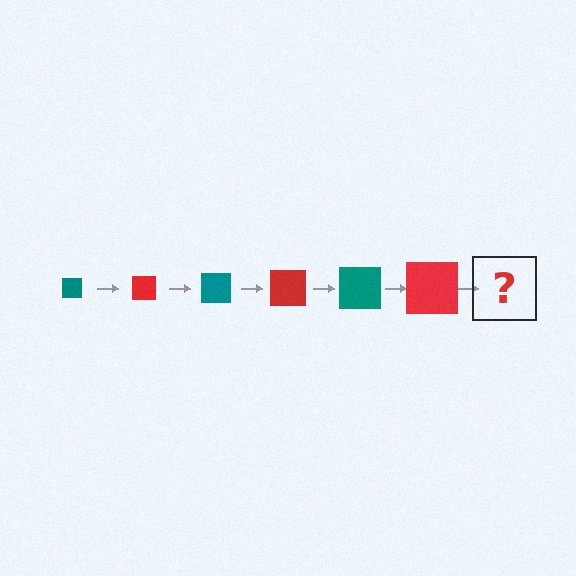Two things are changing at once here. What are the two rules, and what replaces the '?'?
The two rules are that the square grows larger each step and the color cycles through teal and red. The '?' should be a teal square, larger than the previous one.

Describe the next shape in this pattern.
It should be a teal square, larger than the previous one.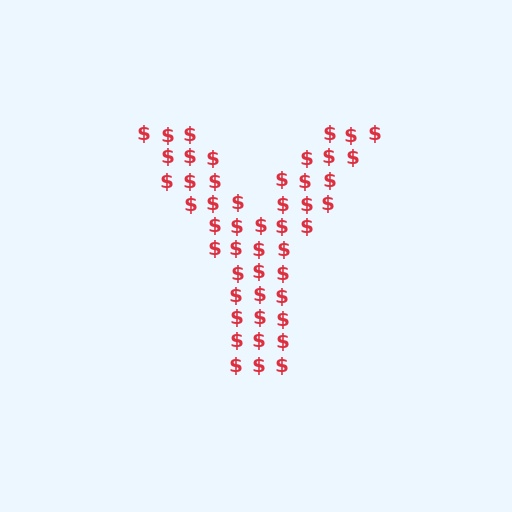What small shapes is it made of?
It is made of small dollar signs.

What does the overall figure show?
The overall figure shows the letter Y.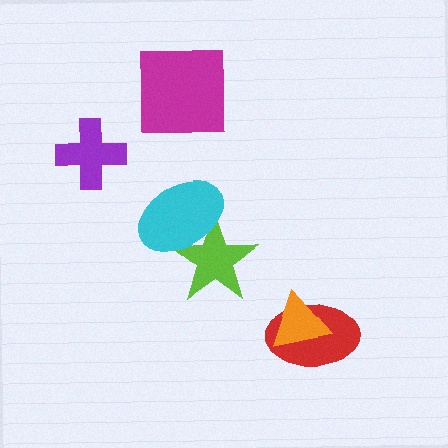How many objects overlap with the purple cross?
0 objects overlap with the purple cross.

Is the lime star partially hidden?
Yes, it is partially covered by another shape.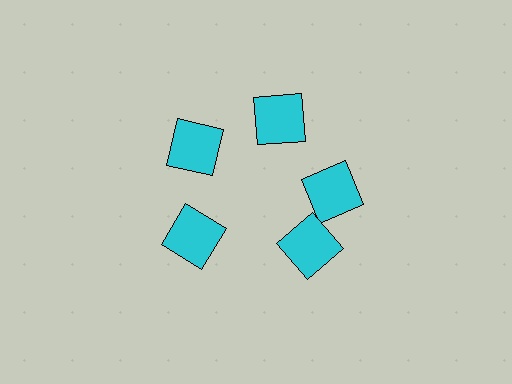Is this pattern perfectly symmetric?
No. The 5 cyan squares are arranged in a ring, but one element near the 5 o'clock position is rotated out of alignment along the ring, breaking the 5-fold rotational symmetry.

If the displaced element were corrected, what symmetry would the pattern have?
It would have 5-fold rotational symmetry — the pattern would map onto itself every 72 degrees.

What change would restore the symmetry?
The symmetry would be restored by rotating it back into even spacing with its neighbors so that all 5 squares sit at equal angles and equal distance from the center.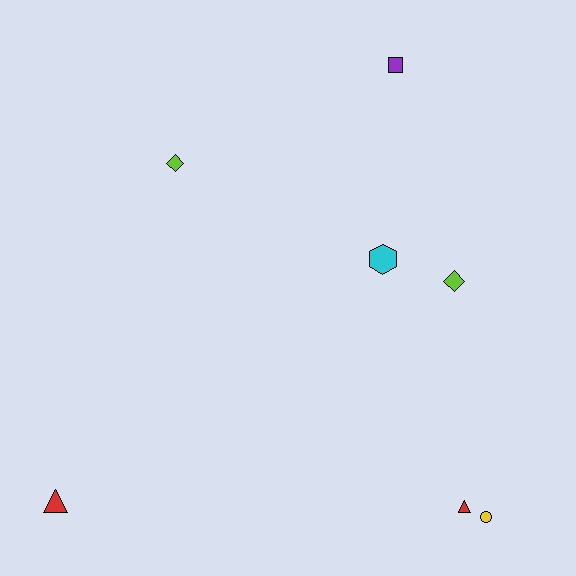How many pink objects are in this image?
There are no pink objects.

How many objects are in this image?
There are 7 objects.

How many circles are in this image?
There is 1 circle.